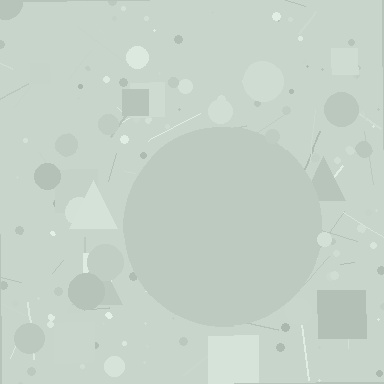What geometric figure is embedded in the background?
A circle is embedded in the background.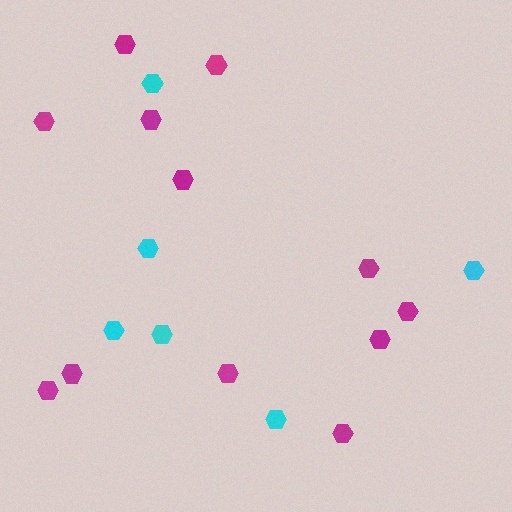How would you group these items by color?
There are 2 groups: one group of cyan hexagons (6) and one group of magenta hexagons (12).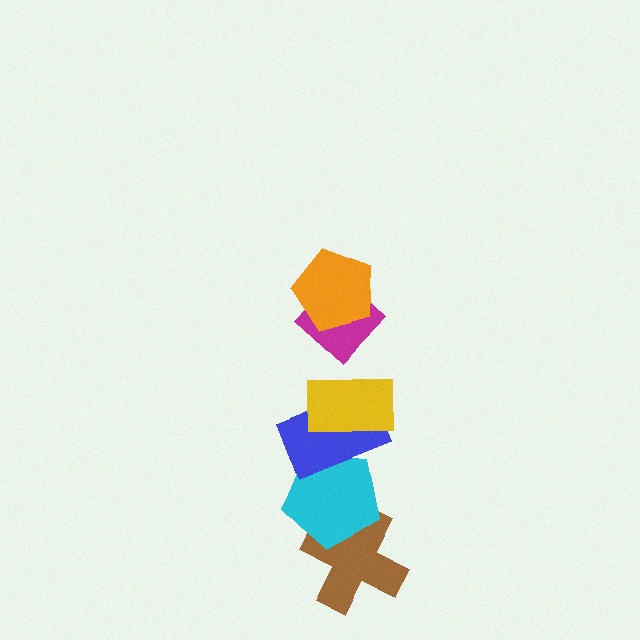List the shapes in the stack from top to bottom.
From top to bottom: the orange pentagon, the magenta diamond, the yellow rectangle, the blue rectangle, the cyan pentagon, the brown cross.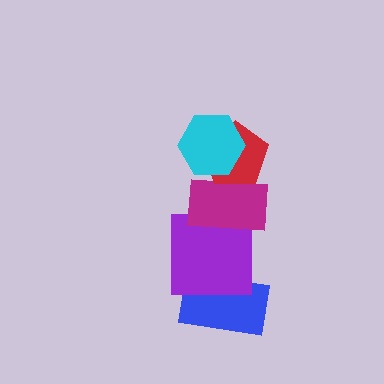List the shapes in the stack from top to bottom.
From top to bottom: the cyan hexagon, the red pentagon, the magenta rectangle, the purple square, the blue rectangle.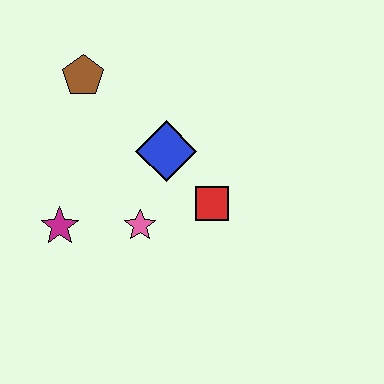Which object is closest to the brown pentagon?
The blue diamond is closest to the brown pentagon.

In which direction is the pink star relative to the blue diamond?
The pink star is below the blue diamond.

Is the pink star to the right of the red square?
No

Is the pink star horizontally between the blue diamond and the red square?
No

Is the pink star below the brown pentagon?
Yes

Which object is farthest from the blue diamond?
The magenta star is farthest from the blue diamond.